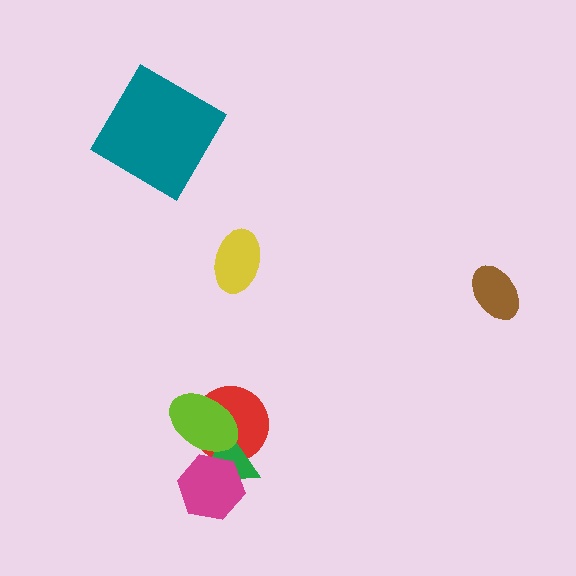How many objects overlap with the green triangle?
3 objects overlap with the green triangle.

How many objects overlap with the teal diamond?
0 objects overlap with the teal diamond.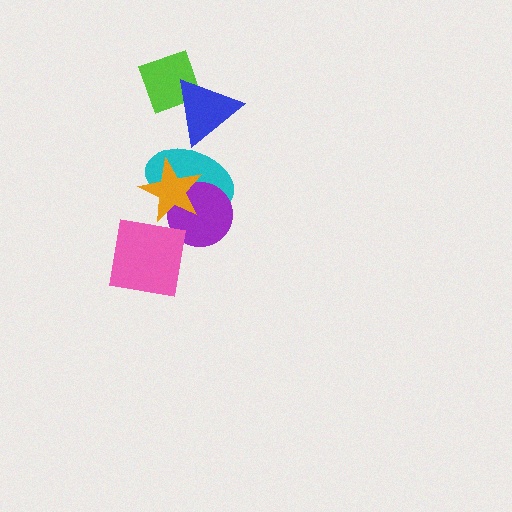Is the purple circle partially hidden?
Yes, it is partially covered by another shape.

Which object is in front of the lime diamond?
The blue triangle is in front of the lime diamond.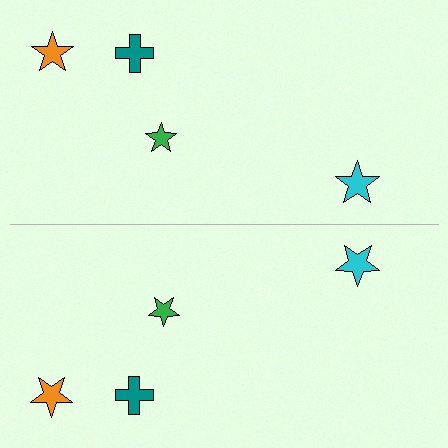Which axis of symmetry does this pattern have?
The pattern has a horizontal axis of symmetry running through the center of the image.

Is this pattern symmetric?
Yes, this pattern has bilateral (reflection) symmetry.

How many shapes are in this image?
There are 8 shapes in this image.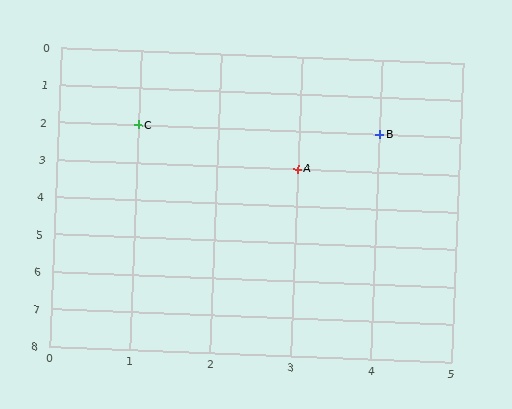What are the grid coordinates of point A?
Point A is at grid coordinates (3, 3).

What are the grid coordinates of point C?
Point C is at grid coordinates (1, 2).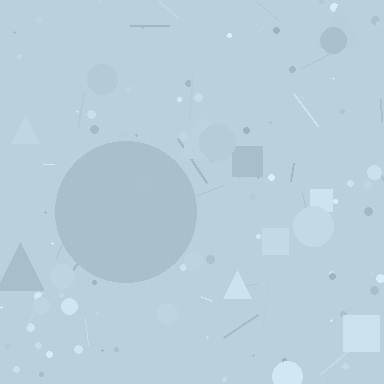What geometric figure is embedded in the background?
A circle is embedded in the background.